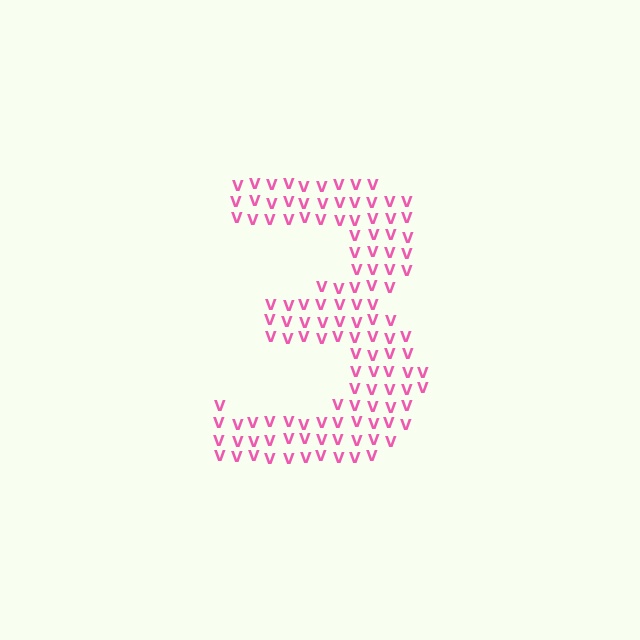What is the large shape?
The large shape is the digit 3.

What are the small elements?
The small elements are letter V's.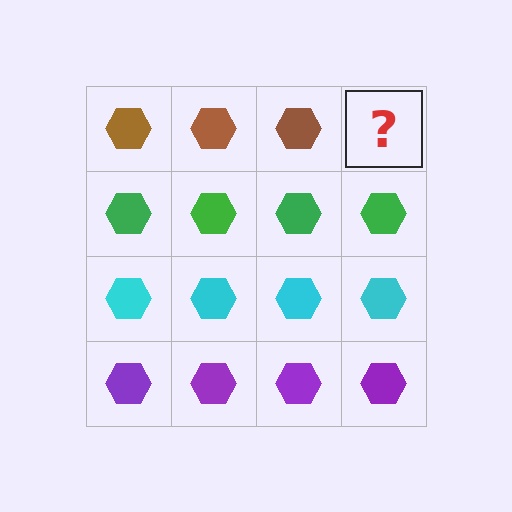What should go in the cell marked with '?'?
The missing cell should contain a brown hexagon.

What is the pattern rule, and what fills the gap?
The rule is that each row has a consistent color. The gap should be filled with a brown hexagon.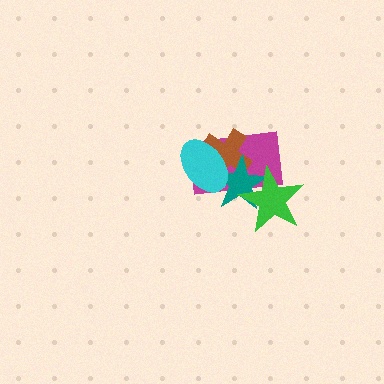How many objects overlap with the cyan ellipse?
3 objects overlap with the cyan ellipse.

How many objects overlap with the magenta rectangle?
4 objects overlap with the magenta rectangle.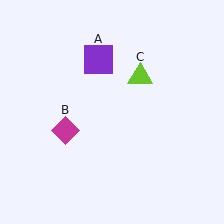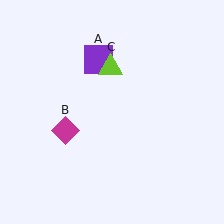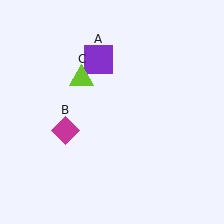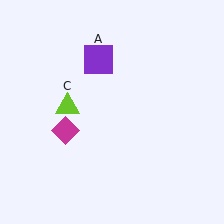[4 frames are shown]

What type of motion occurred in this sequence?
The lime triangle (object C) rotated counterclockwise around the center of the scene.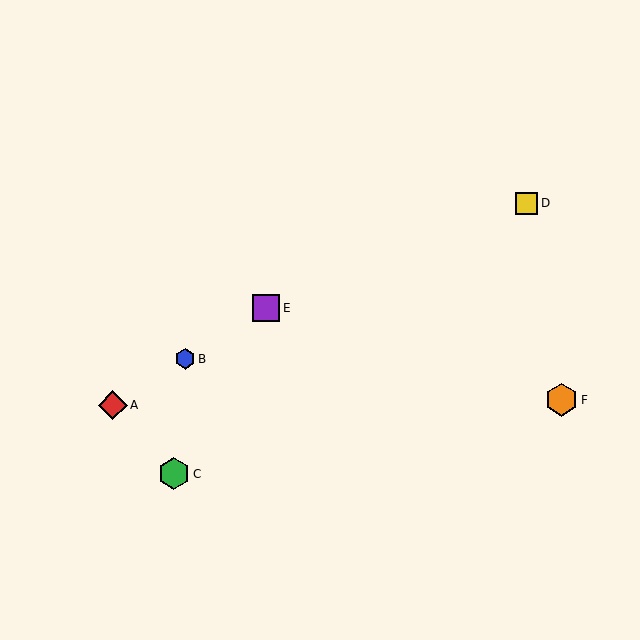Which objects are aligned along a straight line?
Objects A, B, E are aligned along a straight line.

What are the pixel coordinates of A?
Object A is at (113, 405).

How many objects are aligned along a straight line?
3 objects (A, B, E) are aligned along a straight line.